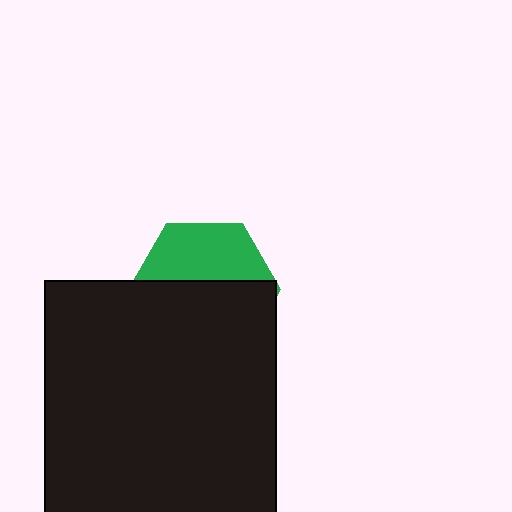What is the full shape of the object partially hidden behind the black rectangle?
The partially hidden object is a green hexagon.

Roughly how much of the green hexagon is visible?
A small part of it is visible (roughly 40%).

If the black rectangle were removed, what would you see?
You would see the complete green hexagon.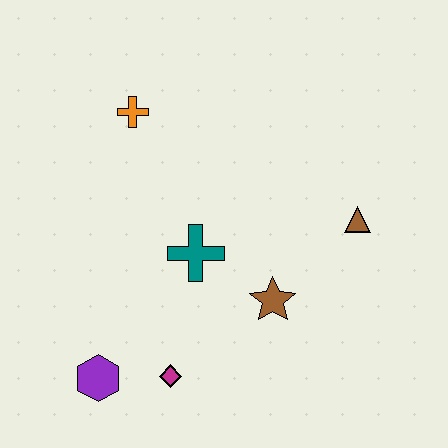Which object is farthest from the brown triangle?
The purple hexagon is farthest from the brown triangle.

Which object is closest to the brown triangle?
The brown star is closest to the brown triangle.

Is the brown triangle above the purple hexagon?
Yes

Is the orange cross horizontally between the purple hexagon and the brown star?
Yes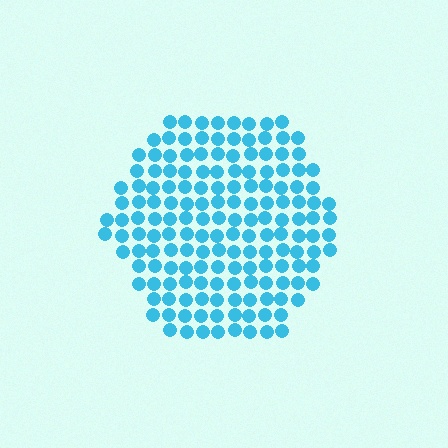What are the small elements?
The small elements are circles.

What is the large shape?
The large shape is a hexagon.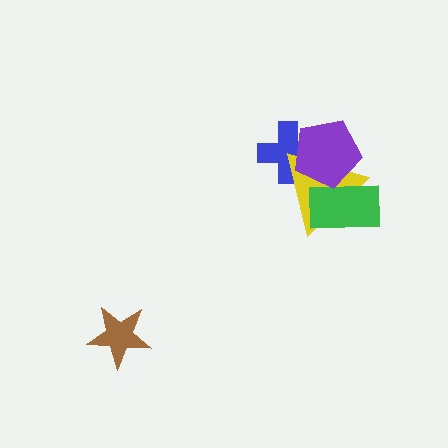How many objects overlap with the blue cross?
2 objects overlap with the blue cross.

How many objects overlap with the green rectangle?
2 objects overlap with the green rectangle.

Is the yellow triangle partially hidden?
Yes, it is partially covered by another shape.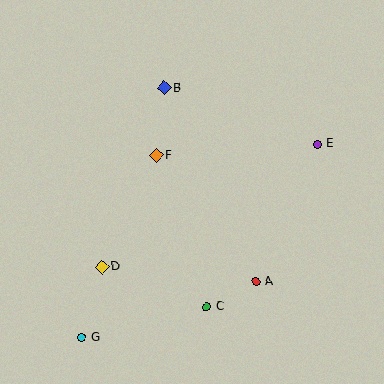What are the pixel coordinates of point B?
Point B is at (164, 88).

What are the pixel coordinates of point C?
Point C is at (206, 306).